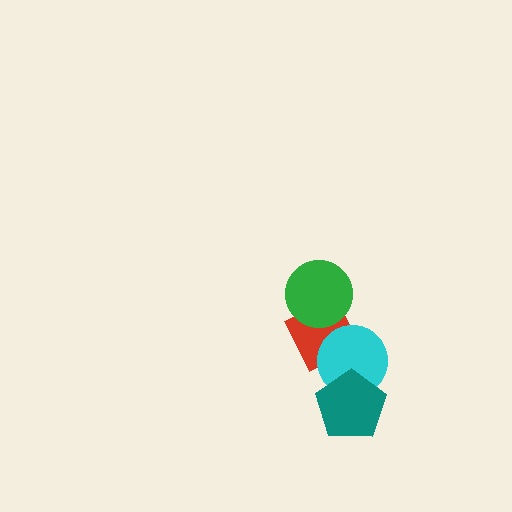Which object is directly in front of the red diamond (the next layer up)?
The green circle is directly in front of the red diamond.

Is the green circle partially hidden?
No, no other shape covers it.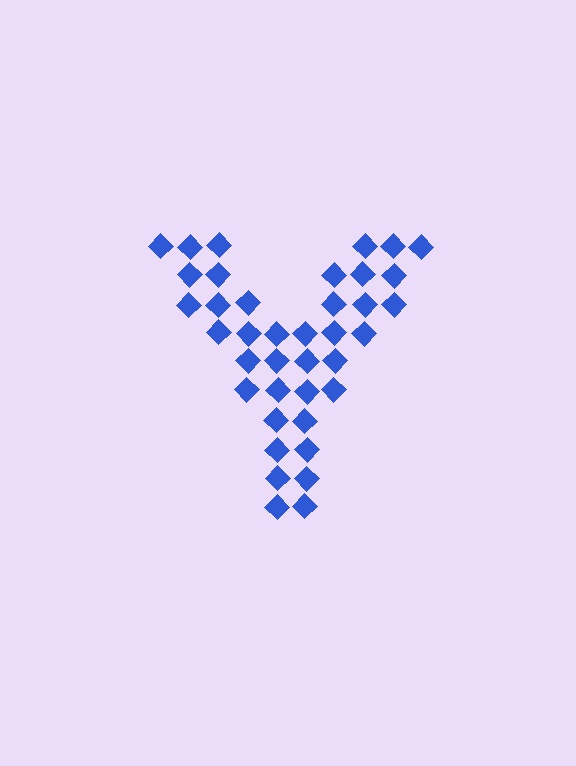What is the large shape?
The large shape is the letter Y.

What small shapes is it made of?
It is made of small diamonds.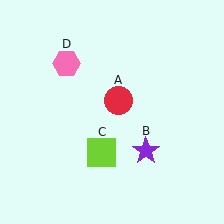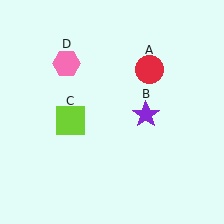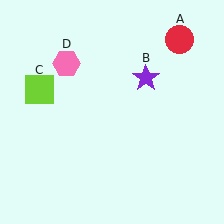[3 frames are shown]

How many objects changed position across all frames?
3 objects changed position: red circle (object A), purple star (object B), lime square (object C).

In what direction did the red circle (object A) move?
The red circle (object A) moved up and to the right.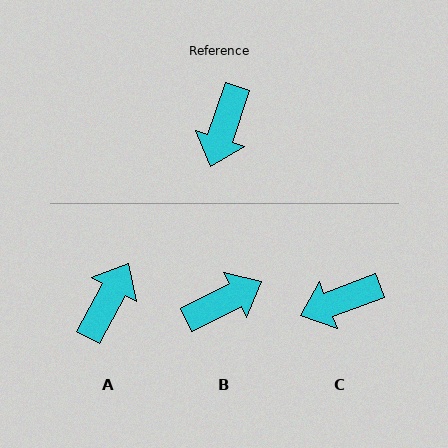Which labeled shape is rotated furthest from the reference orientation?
A, about 170 degrees away.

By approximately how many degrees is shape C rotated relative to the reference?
Approximately 51 degrees clockwise.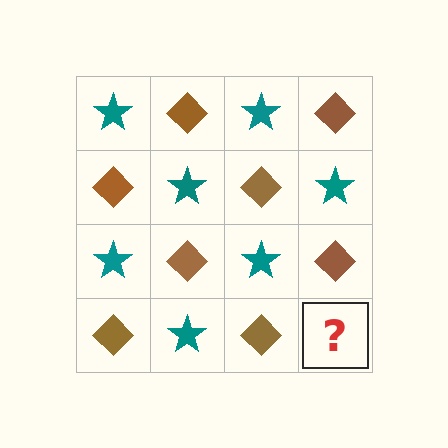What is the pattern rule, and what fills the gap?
The rule is that it alternates teal star and brown diamond in a checkerboard pattern. The gap should be filled with a teal star.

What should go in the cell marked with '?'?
The missing cell should contain a teal star.